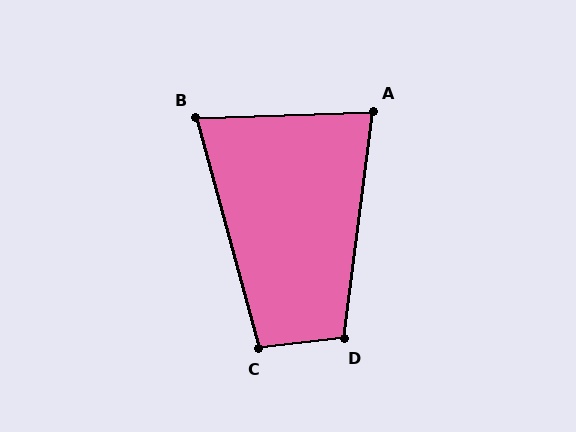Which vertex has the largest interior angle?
D, at approximately 103 degrees.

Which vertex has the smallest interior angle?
B, at approximately 77 degrees.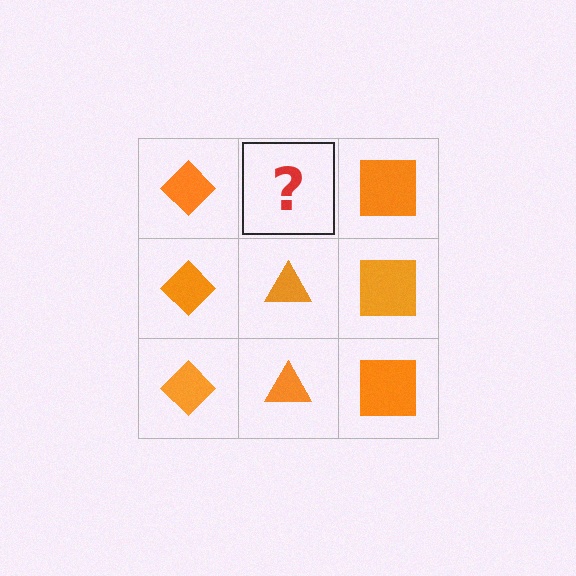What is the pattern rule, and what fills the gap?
The rule is that each column has a consistent shape. The gap should be filled with an orange triangle.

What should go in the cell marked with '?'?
The missing cell should contain an orange triangle.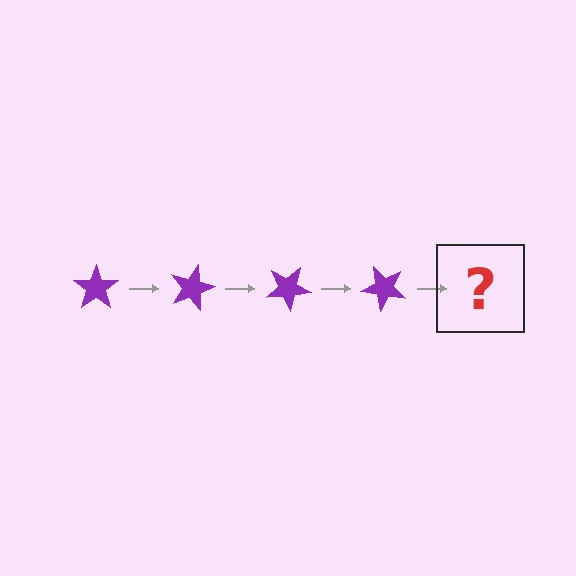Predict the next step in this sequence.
The next step is a purple star rotated 60 degrees.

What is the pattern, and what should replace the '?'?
The pattern is that the star rotates 15 degrees each step. The '?' should be a purple star rotated 60 degrees.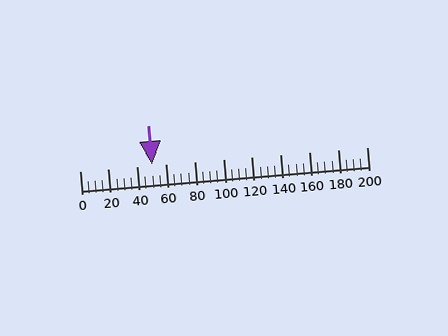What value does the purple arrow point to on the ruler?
The purple arrow points to approximately 50.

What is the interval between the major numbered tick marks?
The major tick marks are spaced 20 units apart.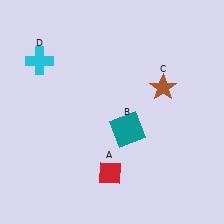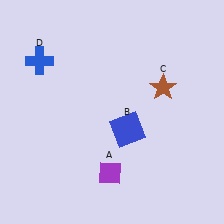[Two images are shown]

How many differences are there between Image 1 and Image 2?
There are 3 differences between the two images.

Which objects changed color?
A changed from red to purple. B changed from teal to blue. D changed from cyan to blue.